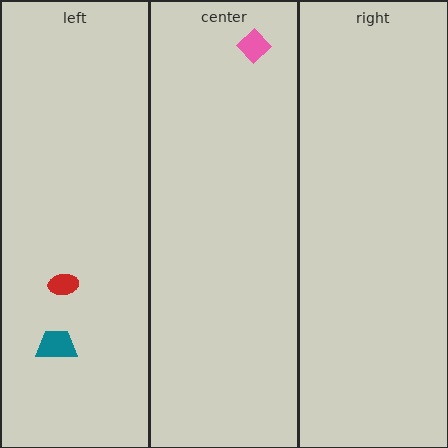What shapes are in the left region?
The red ellipse, the teal trapezoid.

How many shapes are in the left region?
2.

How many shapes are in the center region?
1.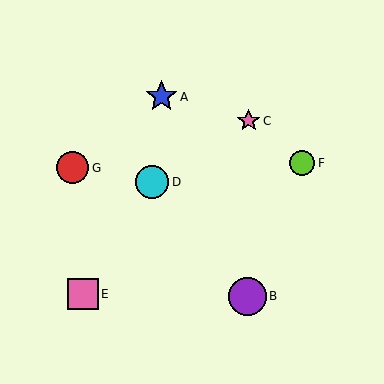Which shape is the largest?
The purple circle (labeled B) is the largest.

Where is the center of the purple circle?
The center of the purple circle is at (247, 296).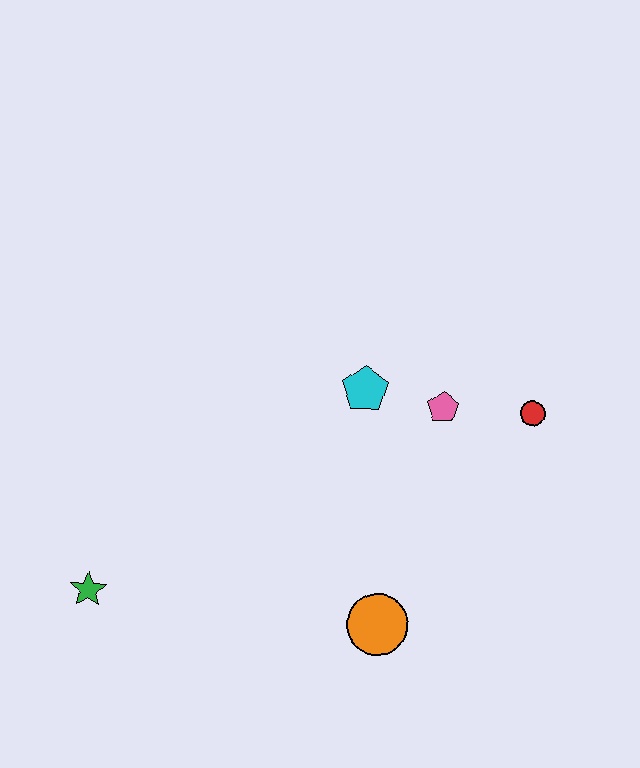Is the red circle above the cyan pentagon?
No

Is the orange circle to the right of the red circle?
No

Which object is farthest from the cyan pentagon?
The green star is farthest from the cyan pentagon.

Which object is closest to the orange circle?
The pink pentagon is closest to the orange circle.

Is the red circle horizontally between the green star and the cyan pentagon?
No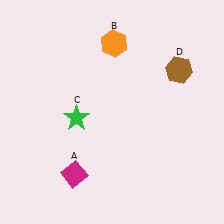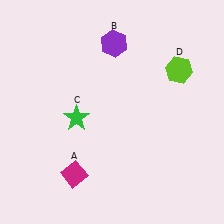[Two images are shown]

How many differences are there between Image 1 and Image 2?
There are 2 differences between the two images.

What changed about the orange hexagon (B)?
In Image 1, B is orange. In Image 2, it changed to purple.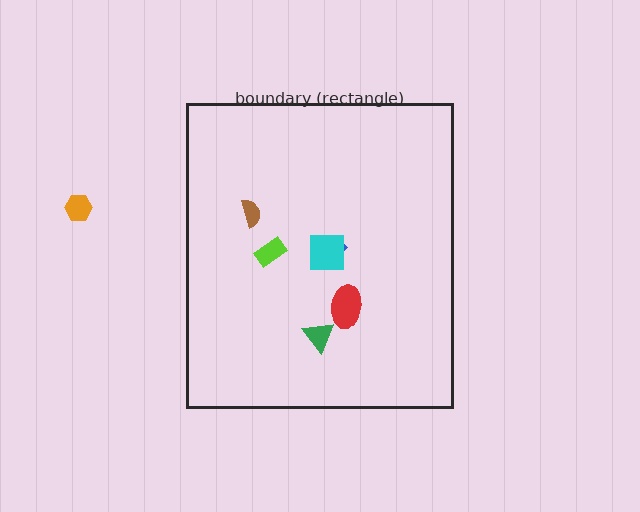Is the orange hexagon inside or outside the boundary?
Outside.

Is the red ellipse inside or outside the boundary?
Inside.